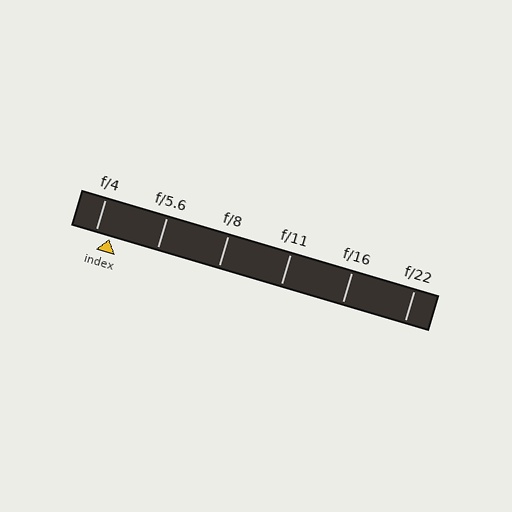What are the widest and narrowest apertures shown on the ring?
The widest aperture shown is f/4 and the narrowest is f/22.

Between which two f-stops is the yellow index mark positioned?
The index mark is between f/4 and f/5.6.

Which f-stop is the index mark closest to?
The index mark is closest to f/4.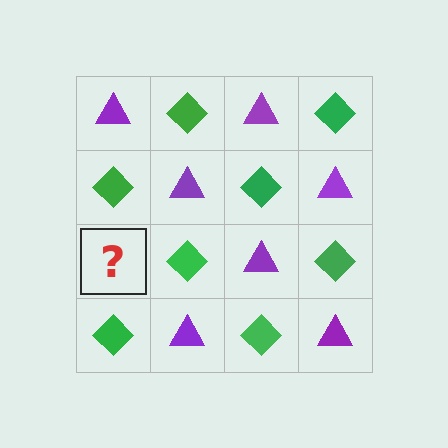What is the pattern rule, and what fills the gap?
The rule is that it alternates purple triangle and green diamond in a checkerboard pattern. The gap should be filled with a purple triangle.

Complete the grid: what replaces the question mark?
The question mark should be replaced with a purple triangle.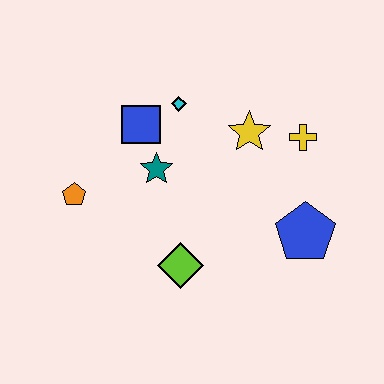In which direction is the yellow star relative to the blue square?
The yellow star is to the right of the blue square.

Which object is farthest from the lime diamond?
The yellow cross is farthest from the lime diamond.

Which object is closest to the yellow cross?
The yellow star is closest to the yellow cross.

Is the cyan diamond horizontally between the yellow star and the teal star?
Yes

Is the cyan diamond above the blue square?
Yes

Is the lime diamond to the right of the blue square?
Yes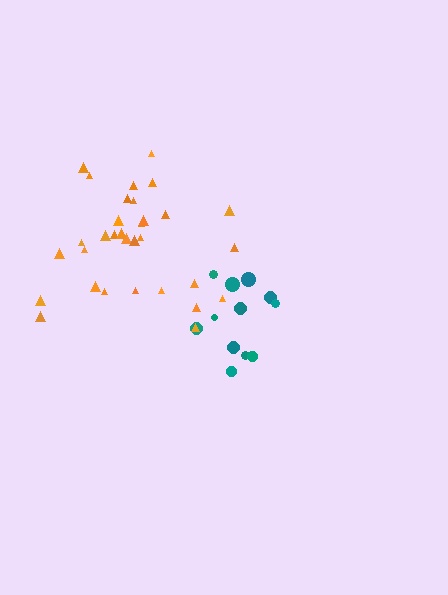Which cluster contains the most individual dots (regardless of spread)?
Orange (32).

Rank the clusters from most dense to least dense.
orange, teal.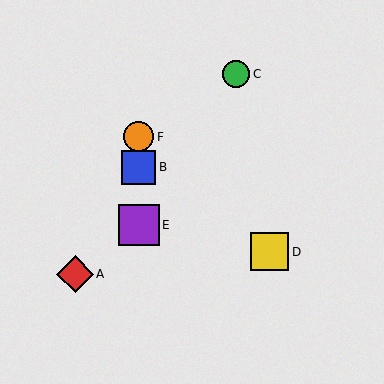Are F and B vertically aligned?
Yes, both are at x≈139.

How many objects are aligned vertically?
3 objects (B, E, F) are aligned vertically.